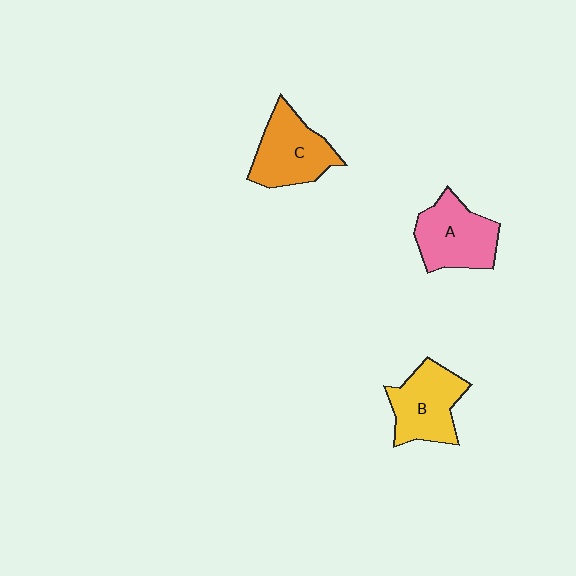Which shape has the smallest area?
Shape B (yellow).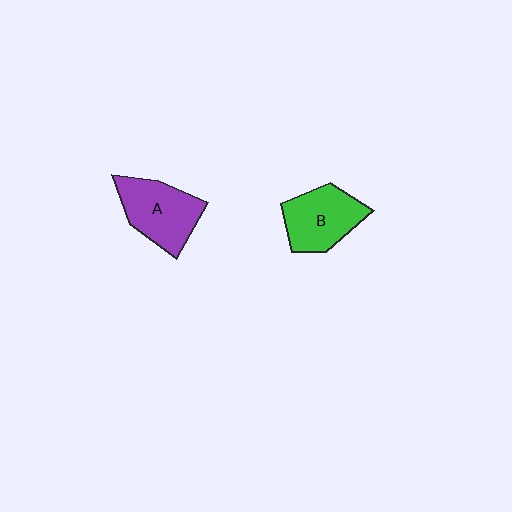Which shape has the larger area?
Shape A (purple).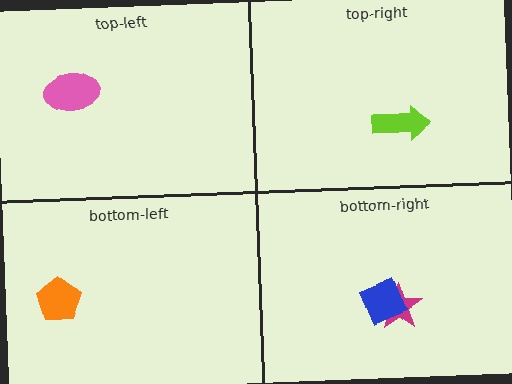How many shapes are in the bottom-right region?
2.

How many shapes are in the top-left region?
1.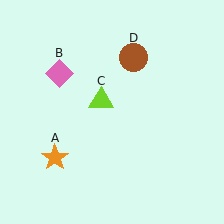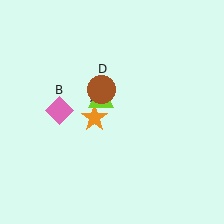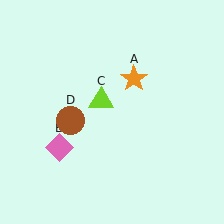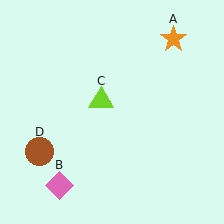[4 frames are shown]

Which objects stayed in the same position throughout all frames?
Lime triangle (object C) remained stationary.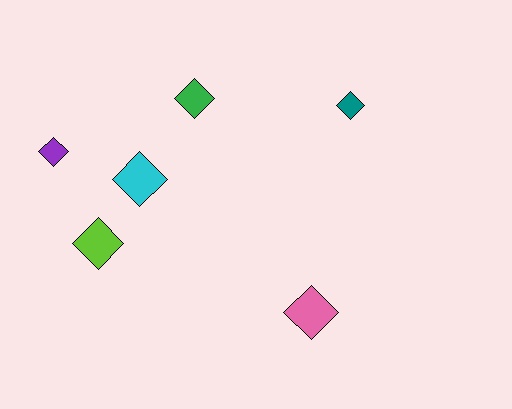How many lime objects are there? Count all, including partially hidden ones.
There is 1 lime object.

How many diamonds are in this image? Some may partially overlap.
There are 6 diamonds.